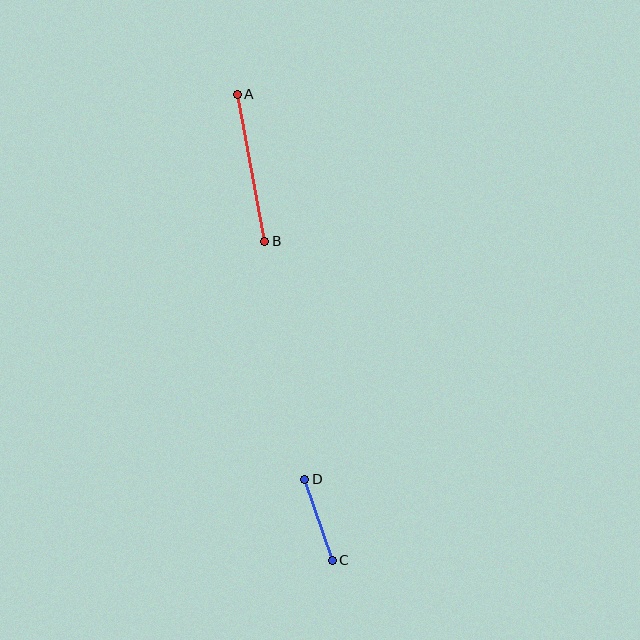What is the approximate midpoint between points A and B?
The midpoint is at approximately (251, 168) pixels.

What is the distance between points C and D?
The distance is approximately 85 pixels.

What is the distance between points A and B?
The distance is approximately 150 pixels.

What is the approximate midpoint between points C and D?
The midpoint is at approximately (318, 520) pixels.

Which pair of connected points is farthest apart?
Points A and B are farthest apart.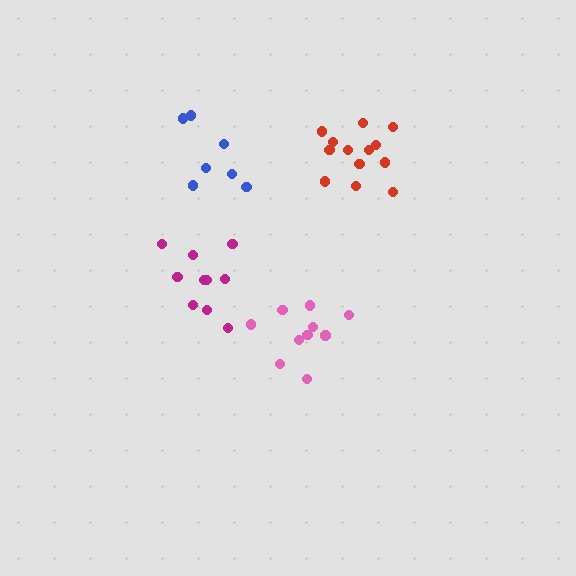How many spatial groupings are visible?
There are 4 spatial groupings.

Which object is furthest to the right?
The red cluster is rightmost.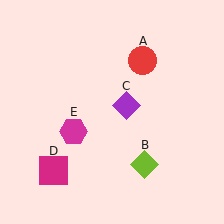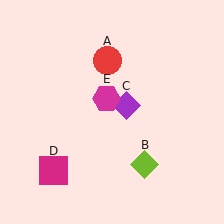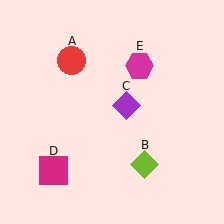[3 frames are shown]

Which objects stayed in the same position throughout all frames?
Lime diamond (object B) and purple diamond (object C) and magenta square (object D) remained stationary.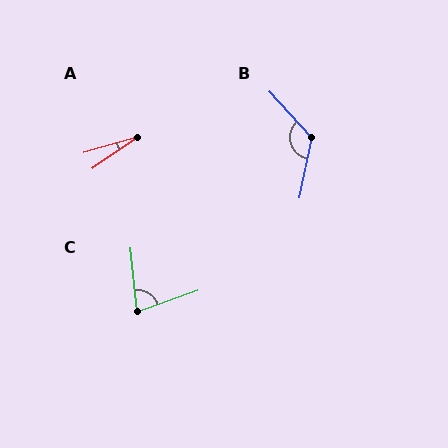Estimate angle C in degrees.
Approximately 76 degrees.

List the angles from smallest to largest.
A (19°), C (76°), B (126°).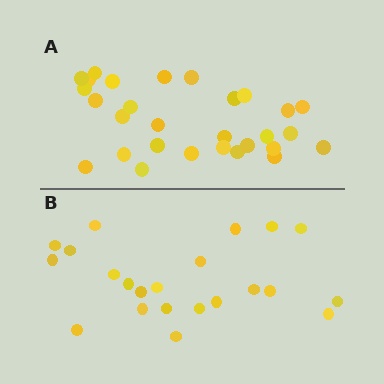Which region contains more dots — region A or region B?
Region A (the top region) has more dots.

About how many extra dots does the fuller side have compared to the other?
Region A has roughly 8 or so more dots than region B.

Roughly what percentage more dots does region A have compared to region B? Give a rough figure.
About 30% more.